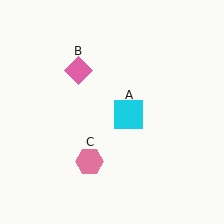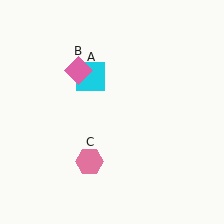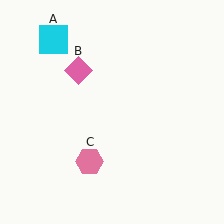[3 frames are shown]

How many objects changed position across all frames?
1 object changed position: cyan square (object A).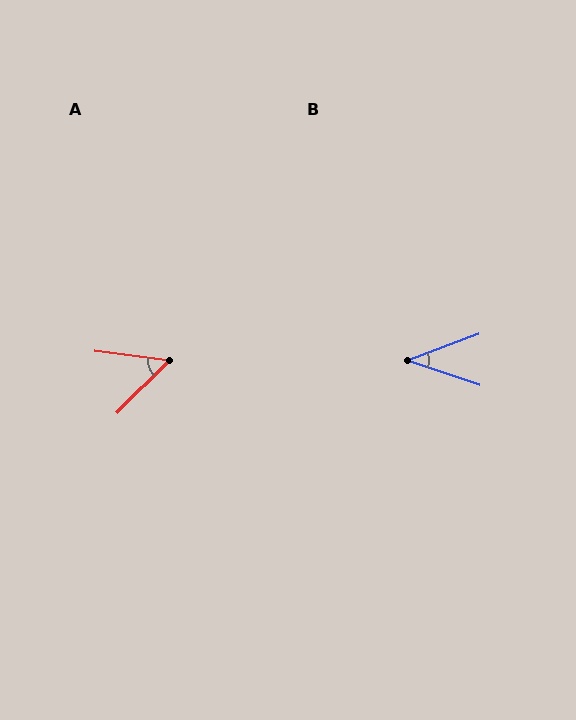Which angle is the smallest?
B, at approximately 39 degrees.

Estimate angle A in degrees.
Approximately 52 degrees.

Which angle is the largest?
A, at approximately 52 degrees.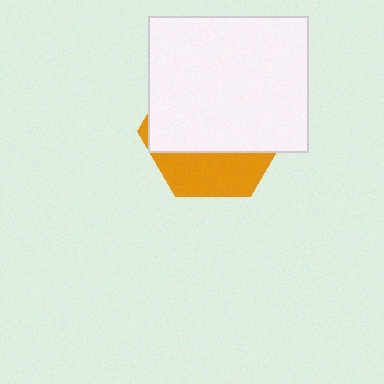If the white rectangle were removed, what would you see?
You would see the complete orange hexagon.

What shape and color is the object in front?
The object in front is a white rectangle.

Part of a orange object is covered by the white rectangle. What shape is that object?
It is a hexagon.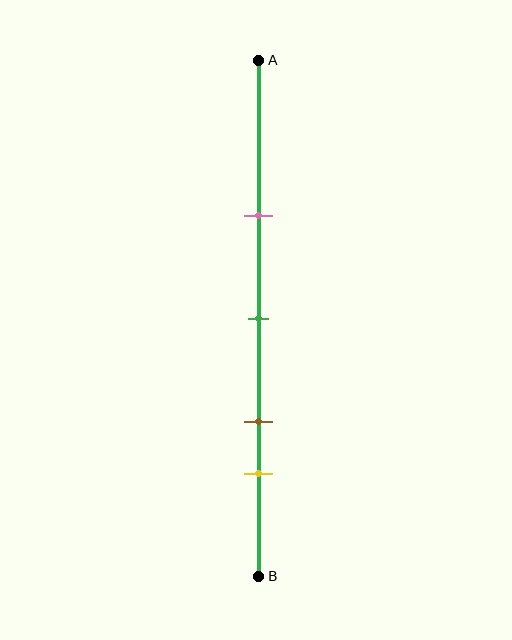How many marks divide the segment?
There are 4 marks dividing the segment.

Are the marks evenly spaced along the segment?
No, the marks are not evenly spaced.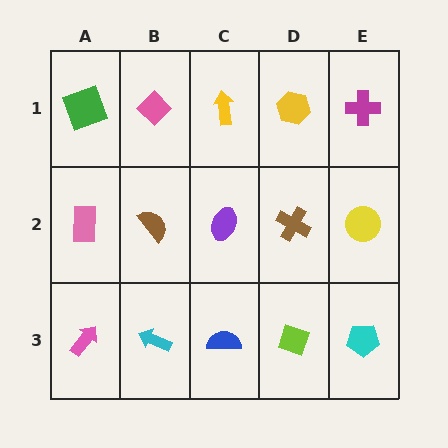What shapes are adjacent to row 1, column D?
A brown cross (row 2, column D), a yellow arrow (row 1, column C), a magenta cross (row 1, column E).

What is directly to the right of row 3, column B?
A blue semicircle.